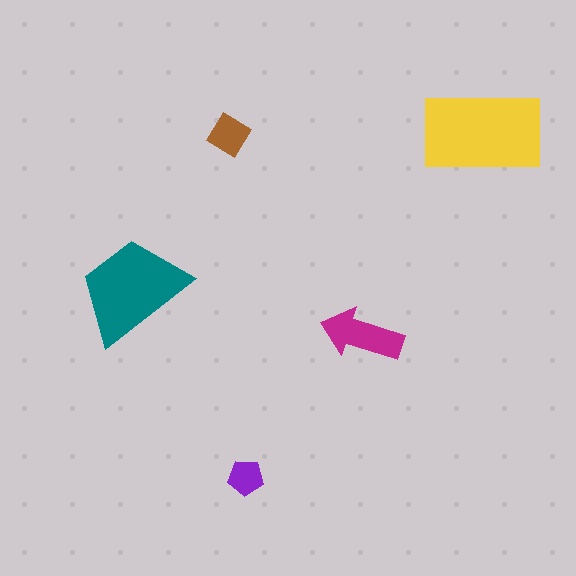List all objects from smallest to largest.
The purple pentagon, the brown diamond, the magenta arrow, the teal trapezoid, the yellow rectangle.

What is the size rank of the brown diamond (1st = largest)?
4th.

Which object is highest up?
The yellow rectangle is topmost.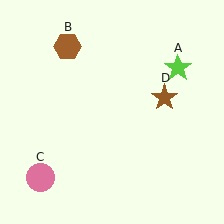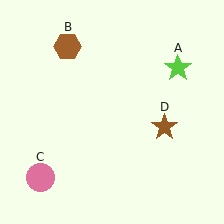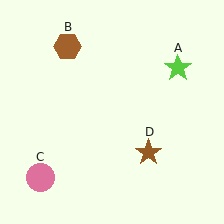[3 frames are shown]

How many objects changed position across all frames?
1 object changed position: brown star (object D).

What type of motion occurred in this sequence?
The brown star (object D) rotated clockwise around the center of the scene.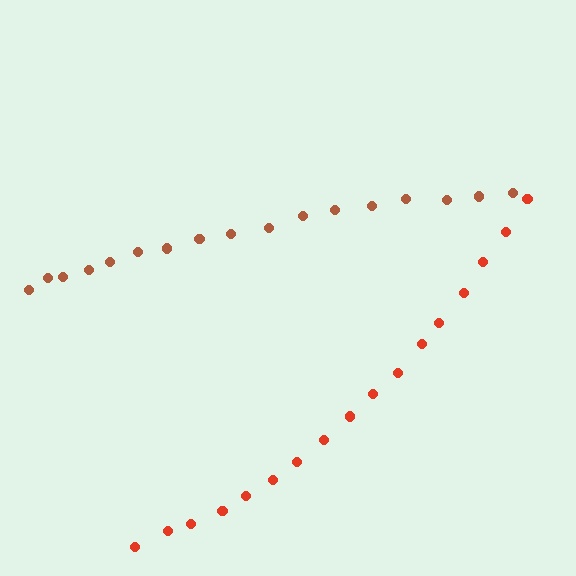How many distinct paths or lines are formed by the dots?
There are 2 distinct paths.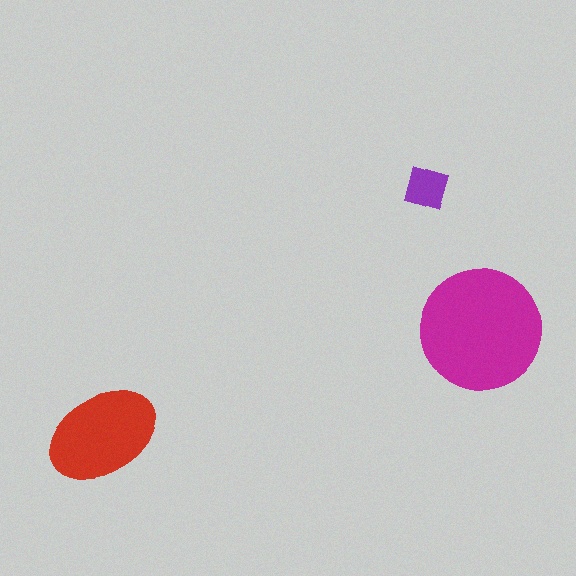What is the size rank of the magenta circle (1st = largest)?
1st.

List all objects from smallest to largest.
The purple square, the red ellipse, the magenta circle.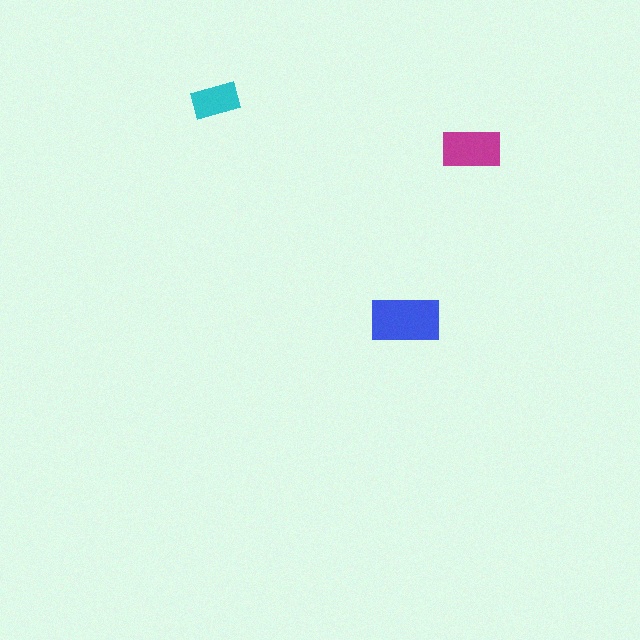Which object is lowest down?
The blue rectangle is bottommost.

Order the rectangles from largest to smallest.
the blue one, the magenta one, the cyan one.